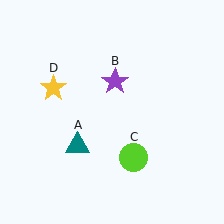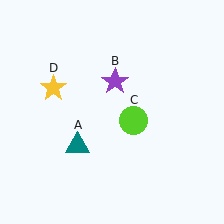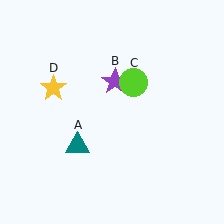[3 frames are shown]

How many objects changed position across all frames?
1 object changed position: lime circle (object C).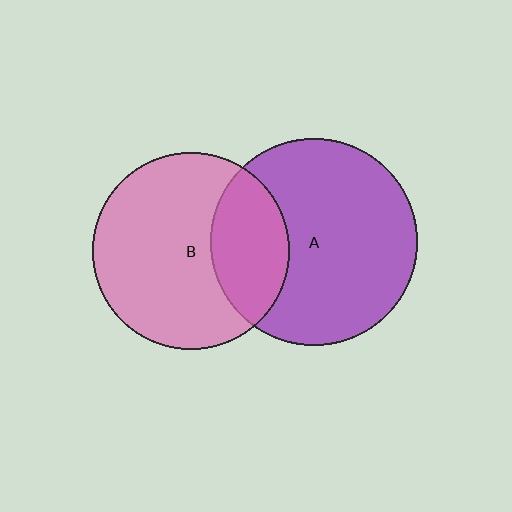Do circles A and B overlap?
Yes.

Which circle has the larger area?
Circle A (purple).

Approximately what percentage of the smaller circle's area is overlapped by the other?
Approximately 30%.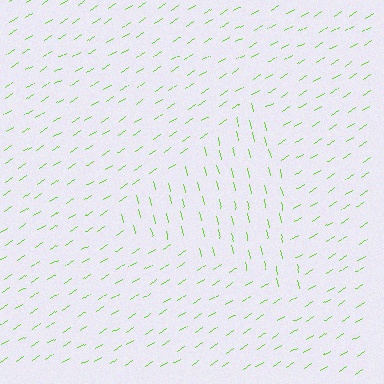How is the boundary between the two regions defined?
The boundary is defined purely by a change in line orientation (approximately 70 degrees difference). All lines are the same color and thickness.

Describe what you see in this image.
The image is filled with small lime line segments. A triangle region in the image has lines oriented differently from the surrounding lines, creating a visible texture boundary.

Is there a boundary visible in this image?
Yes, there is a texture boundary formed by a change in line orientation.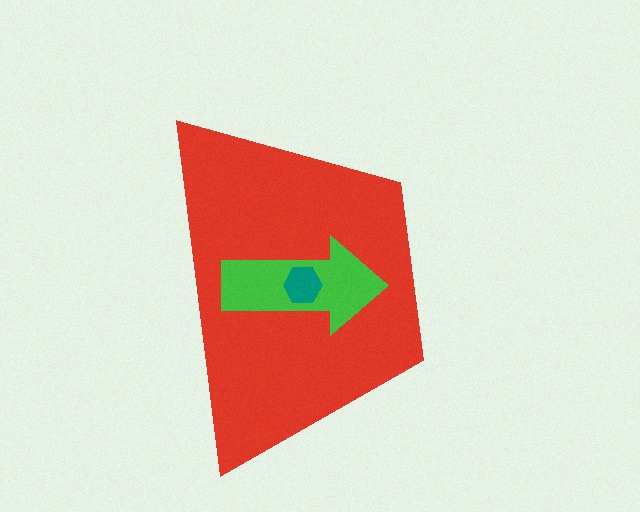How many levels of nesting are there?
3.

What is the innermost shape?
The teal hexagon.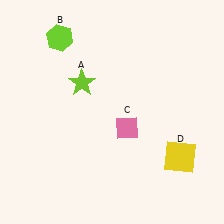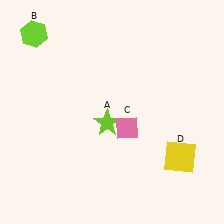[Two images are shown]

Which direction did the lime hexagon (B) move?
The lime hexagon (B) moved left.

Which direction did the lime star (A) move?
The lime star (A) moved down.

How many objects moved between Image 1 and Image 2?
2 objects moved between the two images.